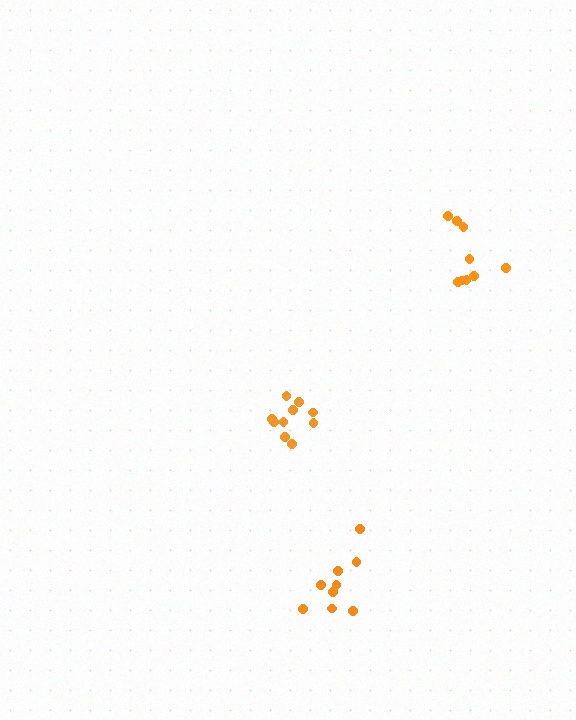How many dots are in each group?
Group 1: 9 dots, Group 2: 10 dots, Group 3: 9 dots (28 total).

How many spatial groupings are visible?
There are 3 spatial groupings.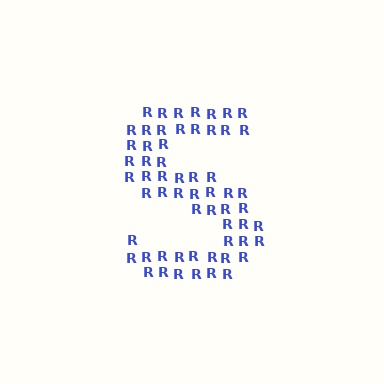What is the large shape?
The large shape is the letter S.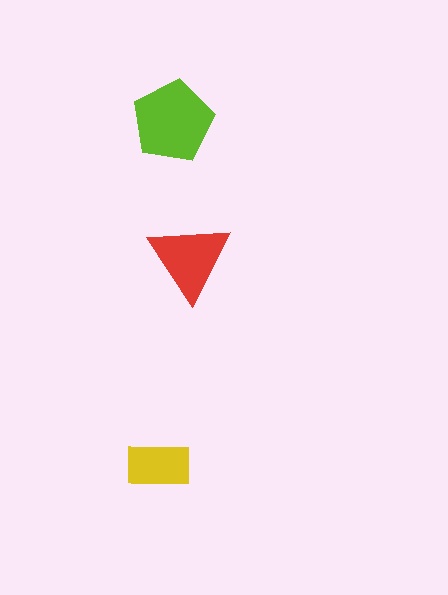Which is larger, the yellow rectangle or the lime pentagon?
The lime pentagon.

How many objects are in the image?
There are 3 objects in the image.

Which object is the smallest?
The yellow rectangle.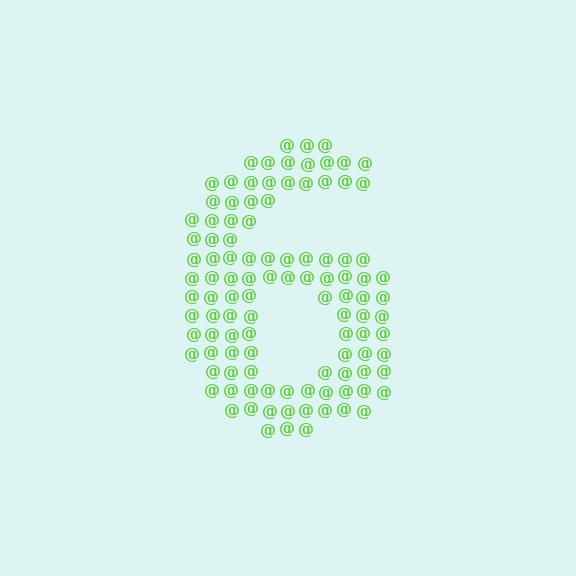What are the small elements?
The small elements are at signs.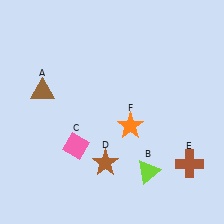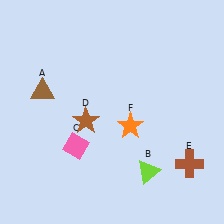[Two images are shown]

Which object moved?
The brown star (D) moved up.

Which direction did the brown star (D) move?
The brown star (D) moved up.